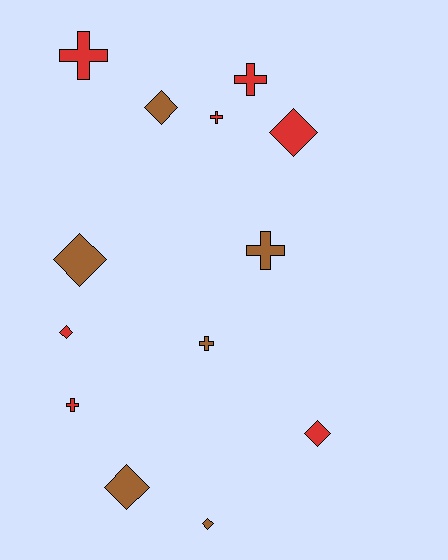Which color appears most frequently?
Red, with 7 objects.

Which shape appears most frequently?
Diamond, with 7 objects.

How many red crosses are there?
There are 4 red crosses.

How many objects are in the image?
There are 13 objects.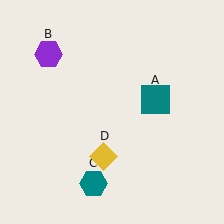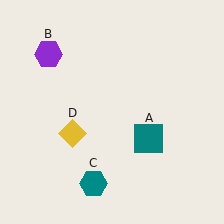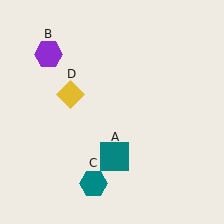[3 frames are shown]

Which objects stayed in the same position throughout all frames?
Purple hexagon (object B) and teal hexagon (object C) remained stationary.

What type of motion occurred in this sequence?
The teal square (object A), yellow diamond (object D) rotated clockwise around the center of the scene.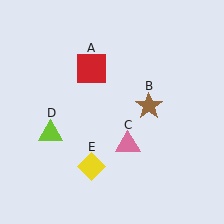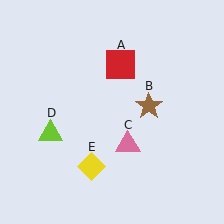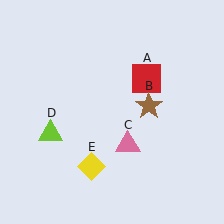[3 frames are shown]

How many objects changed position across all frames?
1 object changed position: red square (object A).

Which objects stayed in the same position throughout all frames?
Brown star (object B) and pink triangle (object C) and lime triangle (object D) and yellow diamond (object E) remained stationary.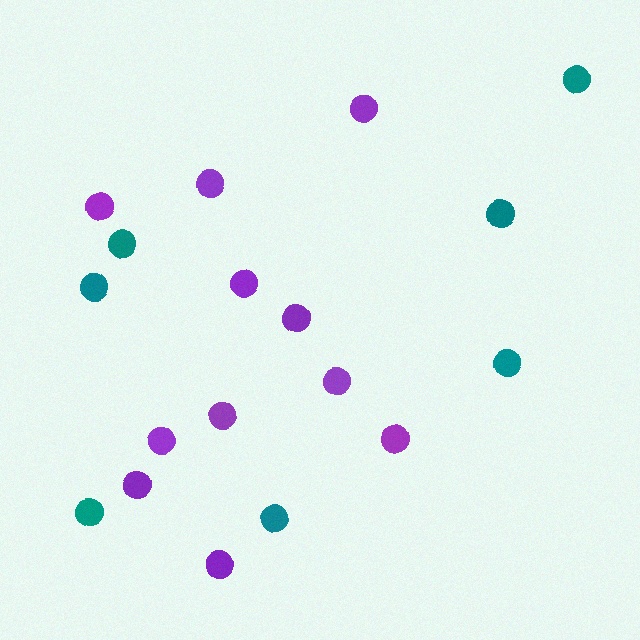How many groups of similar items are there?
There are 2 groups: one group of purple circles (11) and one group of teal circles (7).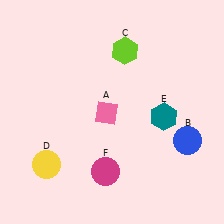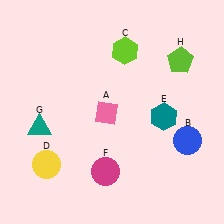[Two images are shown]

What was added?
A teal triangle (G), a lime pentagon (H) were added in Image 2.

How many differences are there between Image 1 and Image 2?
There are 2 differences between the two images.